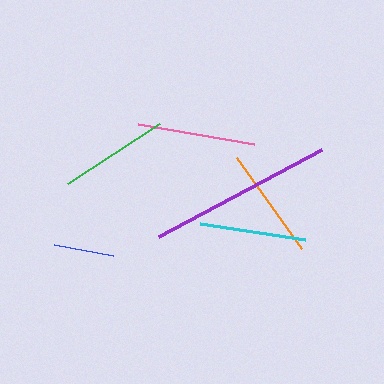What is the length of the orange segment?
The orange segment is approximately 112 pixels long.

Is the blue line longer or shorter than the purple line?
The purple line is longer than the blue line.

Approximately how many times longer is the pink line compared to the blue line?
The pink line is approximately 1.9 times the length of the blue line.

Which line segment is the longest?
The purple line is the longest at approximately 186 pixels.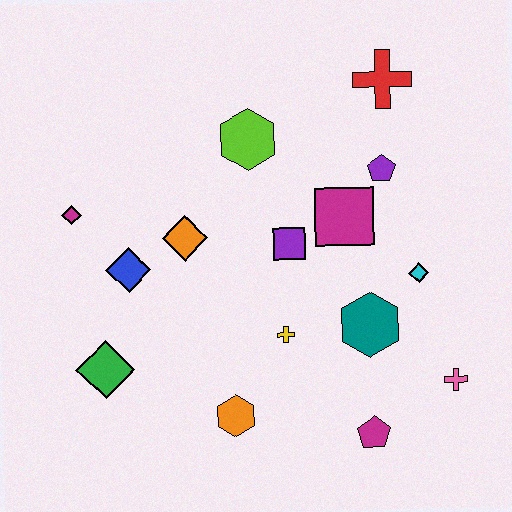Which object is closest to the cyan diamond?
The teal hexagon is closest to the cyan diamond.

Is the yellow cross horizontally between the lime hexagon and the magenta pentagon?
Yes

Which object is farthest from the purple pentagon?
The green diamond is farthest from the purple pentagon.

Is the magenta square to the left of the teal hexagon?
Yes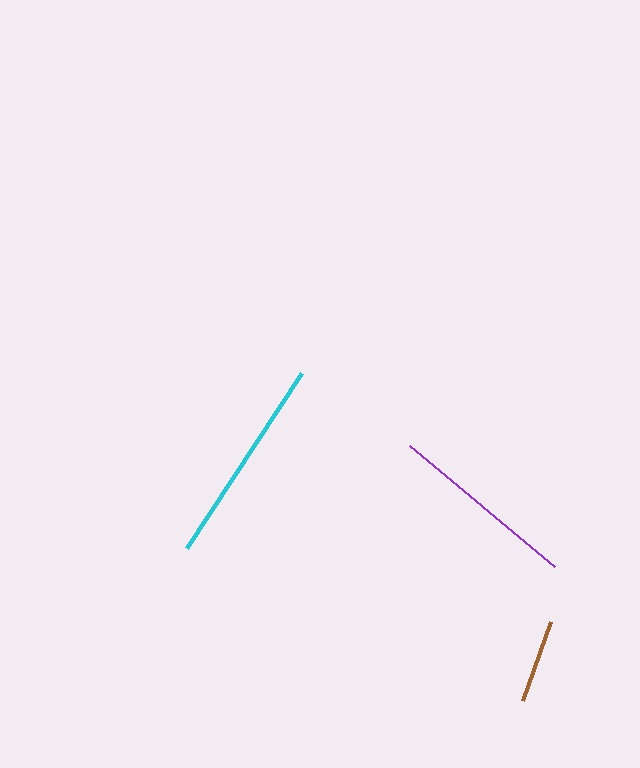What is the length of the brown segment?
The brown segment is approximately 85 pixels long.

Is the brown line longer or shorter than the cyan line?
The cyan line is longer than the brown line.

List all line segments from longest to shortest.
From longest to shortest: cyan, purple, brown.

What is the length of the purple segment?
The purple segment is approximately 189 pixels long.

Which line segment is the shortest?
The brown line is the shortest at approximately 85 pixels.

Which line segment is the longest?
The cyan line is the longest at approximately 209 pixels.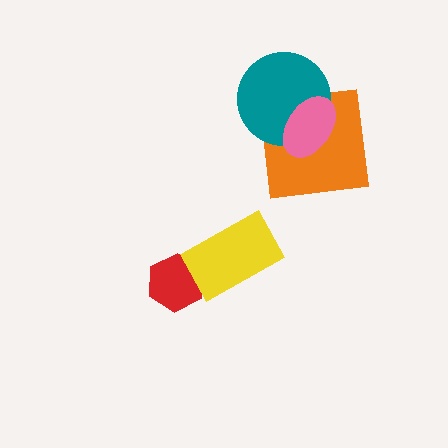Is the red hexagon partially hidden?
Yes, it is partially covered by another shape.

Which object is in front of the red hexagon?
The yellow rectangle is in front of the red hexagon.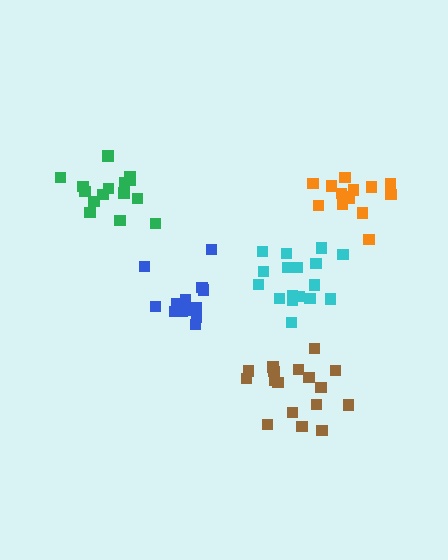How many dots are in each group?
Group 1: 13 dots, Group 2: 17 dots, Group 3: 14 dots, Group 4: 17 dots, Group 5: 15 dots (76 total).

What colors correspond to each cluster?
The clusters are colored: blue, cyan, orange, brown, green.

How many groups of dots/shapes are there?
There are 5 groups.